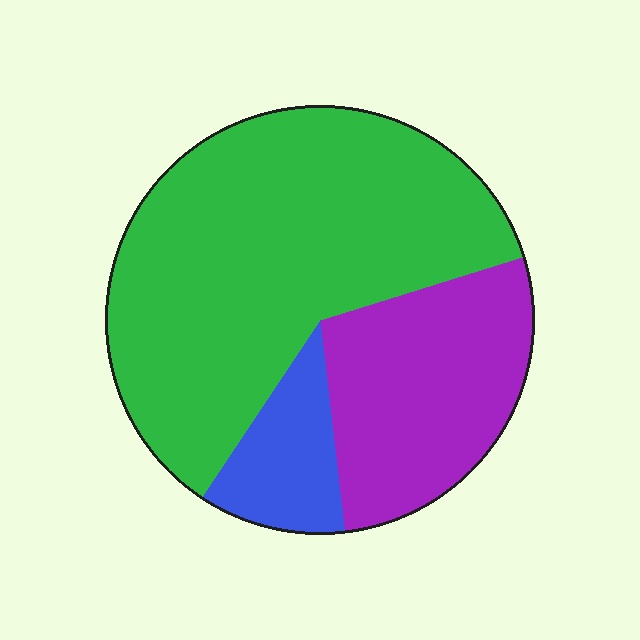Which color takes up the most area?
Green, at roughly 60%.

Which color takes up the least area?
Blue, at roughly 10%.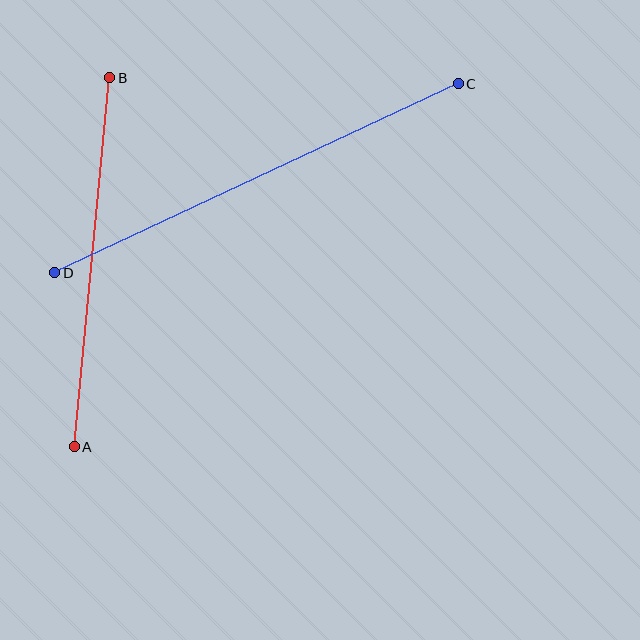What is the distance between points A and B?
The distance is approximately 371 pixels.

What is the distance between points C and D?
The distance is approximately 445 pixels.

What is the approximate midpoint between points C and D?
The midpoint is at approximately (257, 178) pixels.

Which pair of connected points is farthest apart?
Points C and D are farthest apart.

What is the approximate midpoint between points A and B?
The midpoint is at approximately (92, 262) pixels.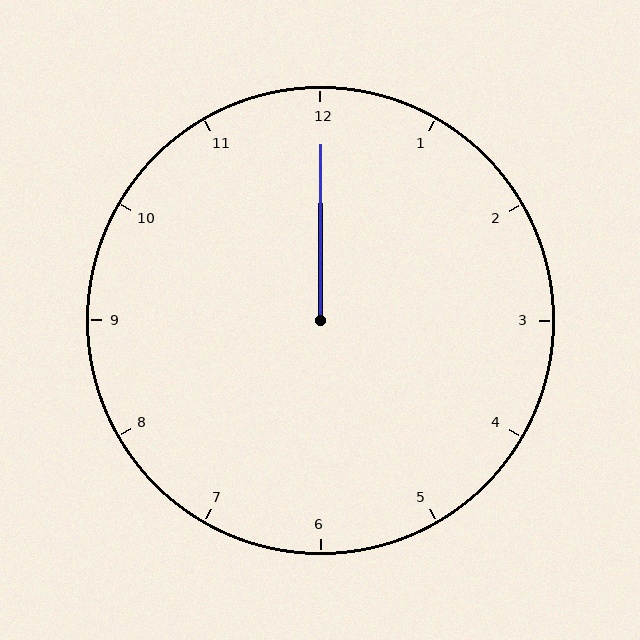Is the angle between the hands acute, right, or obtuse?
It is acute.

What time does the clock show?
12:00.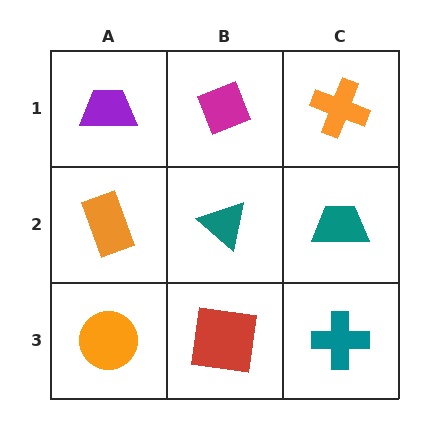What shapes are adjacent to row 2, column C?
An orange cross (row 1, column C), a teal cross (row 3, column C), a teal triangle (row 2, column B).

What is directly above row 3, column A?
An orange rectangle.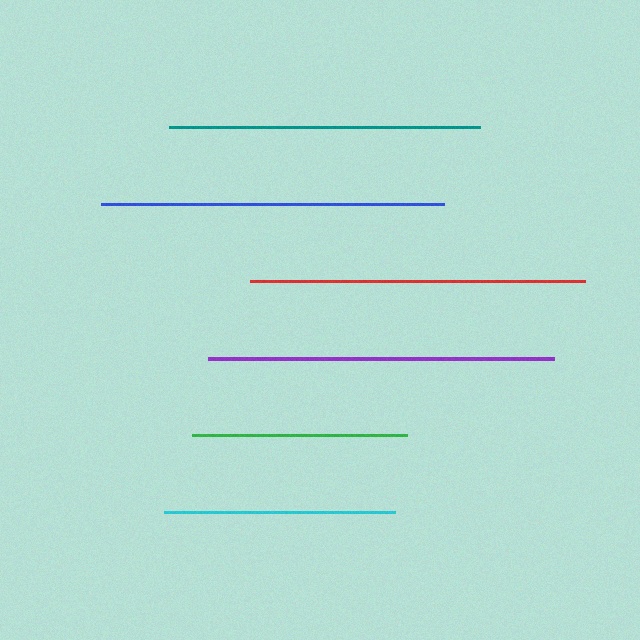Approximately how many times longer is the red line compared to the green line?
The red line is approximately 1.6 times the length of the green line.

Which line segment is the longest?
The purple line is the longest at approximately 346 pixels.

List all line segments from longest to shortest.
From longest to shortest: purple, blue, red, teal, cyan, green.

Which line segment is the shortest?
The green line is the shortest at approximately 215 pixels.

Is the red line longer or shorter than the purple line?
The purple line is longer than the red line.